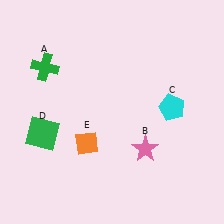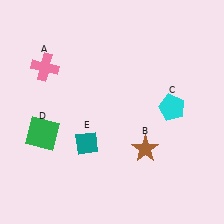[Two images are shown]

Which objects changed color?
A changed from green to pink. B changed from pink to brown. E changed from orange to teal.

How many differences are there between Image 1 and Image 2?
There are 3 differences between the two images.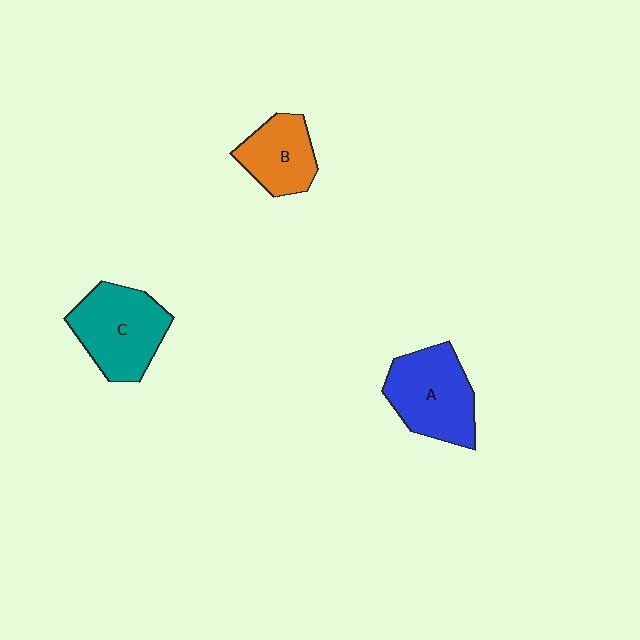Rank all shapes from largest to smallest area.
From largest to smallest: C (teal), A (blue), B (orange).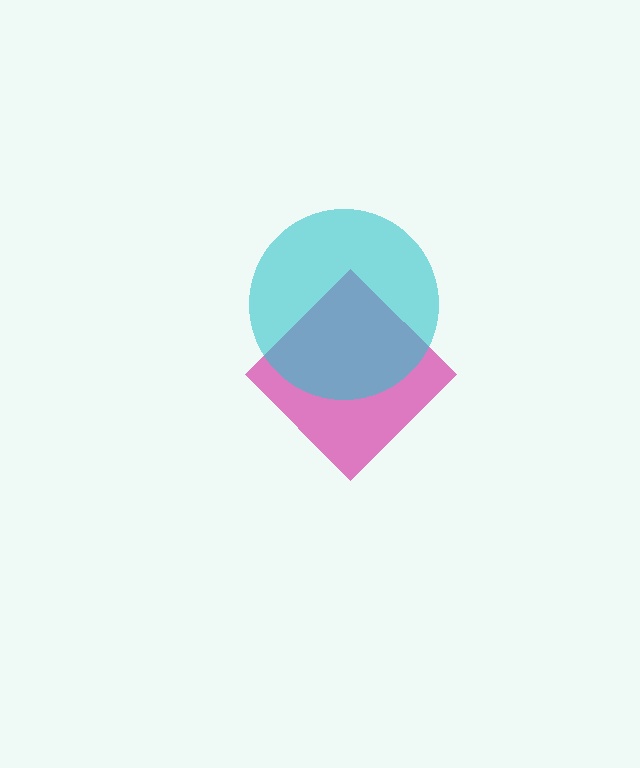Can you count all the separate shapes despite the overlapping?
Yes, there are 2 separate shapes.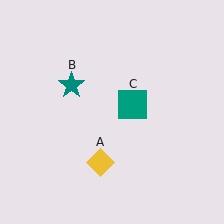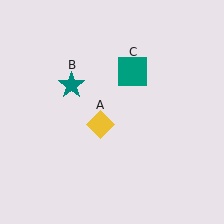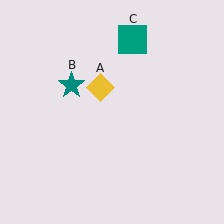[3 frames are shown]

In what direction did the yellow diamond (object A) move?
The yellow diamond (object A) moved up.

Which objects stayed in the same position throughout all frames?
Teal star (object B) remained stationary.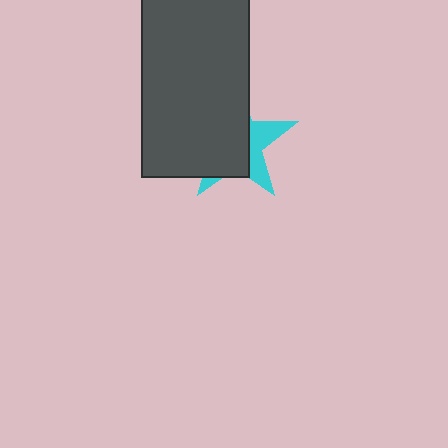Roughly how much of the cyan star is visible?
A small part of it is visible (roughly 33%).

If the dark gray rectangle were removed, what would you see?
You would see the complete cyan star.